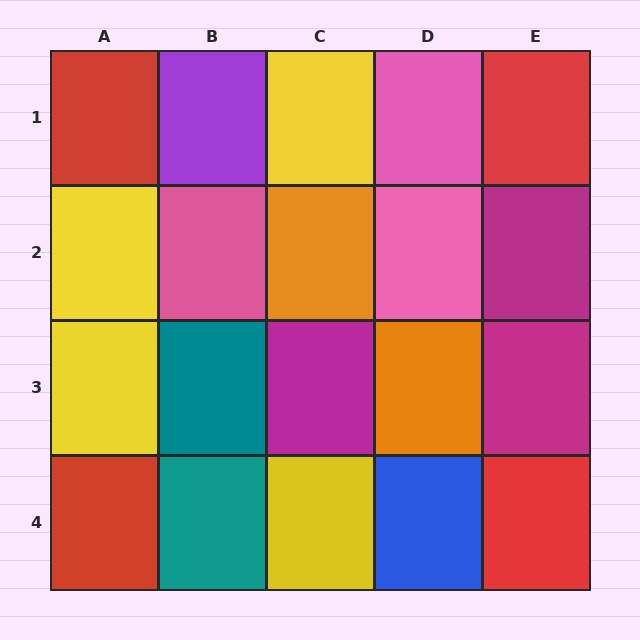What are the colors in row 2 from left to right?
Yellow, pink, orange, pink, magenta.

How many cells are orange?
2 cells are orange.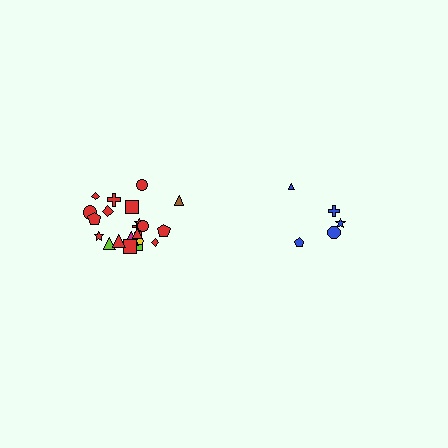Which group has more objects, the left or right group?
The left group.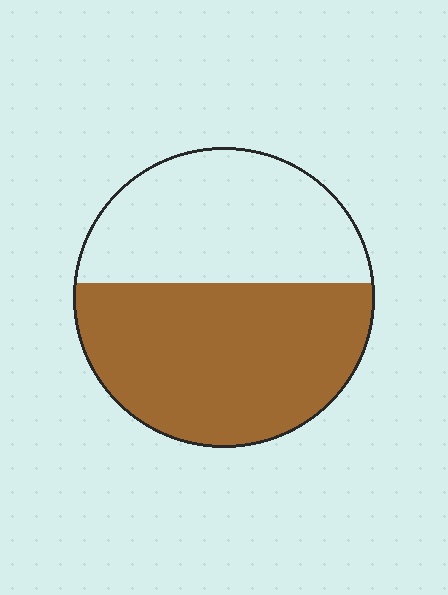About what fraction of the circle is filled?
About three fifths (3/5).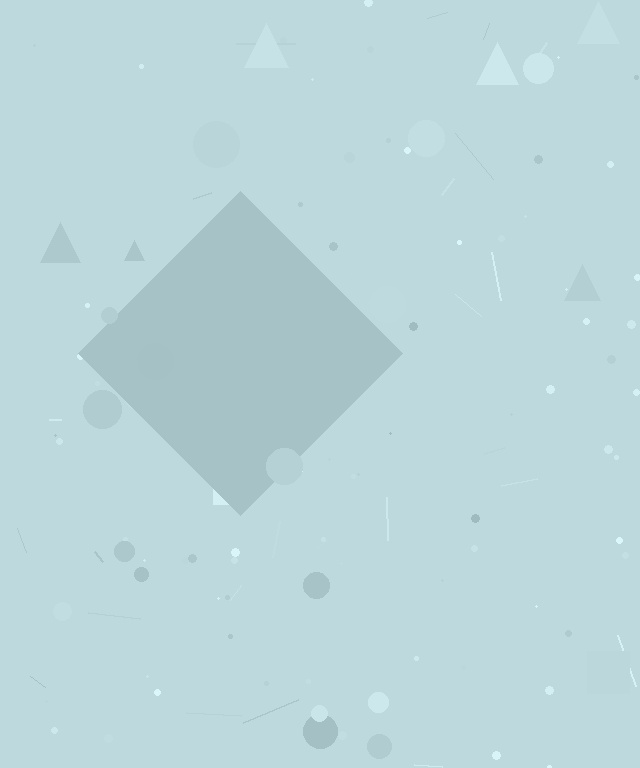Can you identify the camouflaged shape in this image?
The camouflaged shape is a diamond.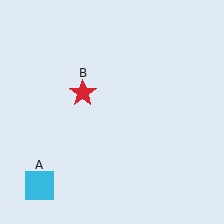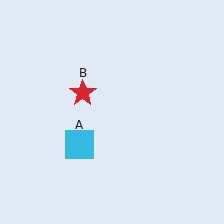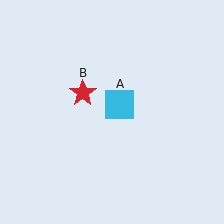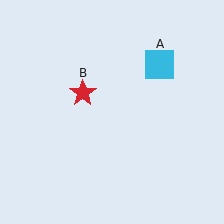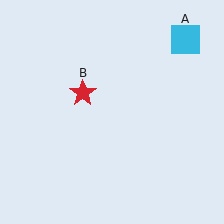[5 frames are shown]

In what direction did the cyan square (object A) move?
The cyan square (object A) moved up and to the right.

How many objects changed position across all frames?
1 object changed position: cyan square (object A).